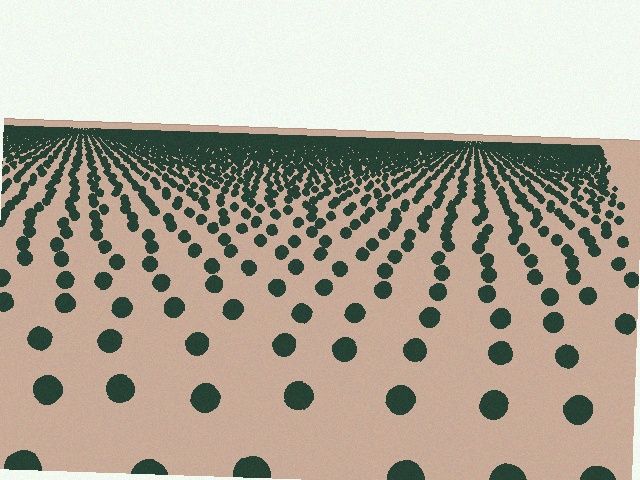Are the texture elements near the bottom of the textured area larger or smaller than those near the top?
Larger. Near the bottom, elements are closer to the viewer and appear at a bigger on-screen size.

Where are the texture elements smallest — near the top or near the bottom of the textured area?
Near the top.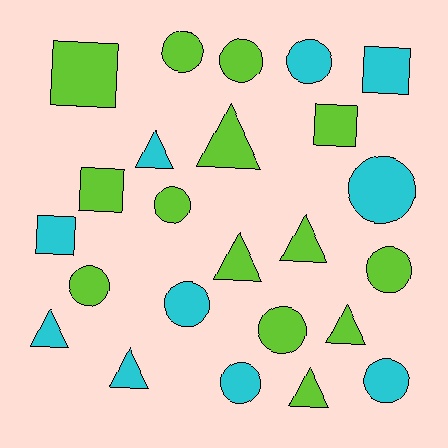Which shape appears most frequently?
Circle, with 11 objects.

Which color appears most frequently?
Lime, with 14 objects.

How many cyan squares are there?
There are 2 cyan squares.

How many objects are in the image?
There are 24 objects.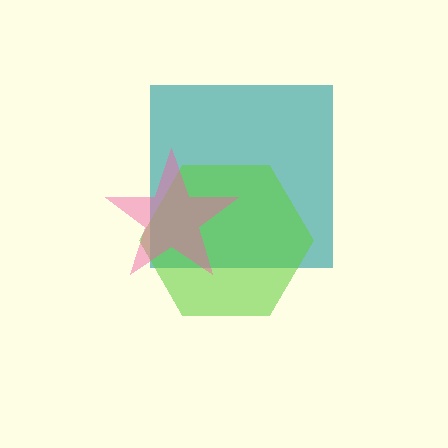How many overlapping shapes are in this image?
There are 3 overlapping shapes in the image.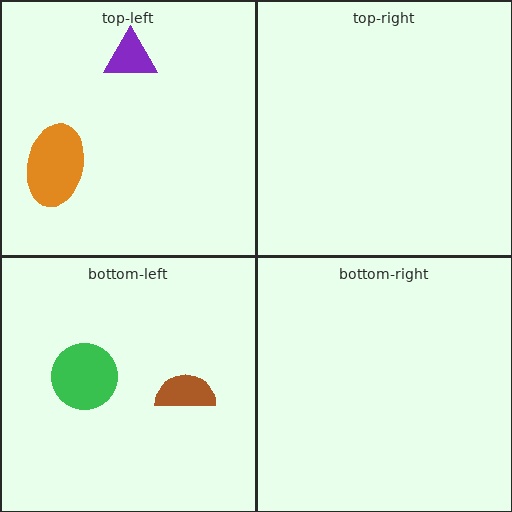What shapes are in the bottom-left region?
The brown semicircle, the green circle.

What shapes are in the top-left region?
The purple triangle, the orange ellipse.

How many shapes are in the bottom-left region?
2.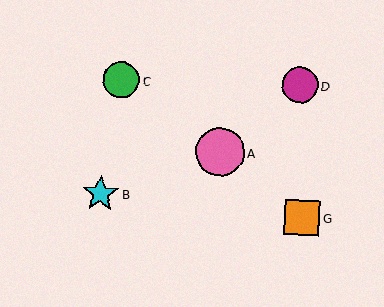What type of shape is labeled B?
Shape B is a cyan star.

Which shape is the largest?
The pink circle (labeled A) is the largest.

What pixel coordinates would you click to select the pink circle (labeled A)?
Click at (220, 152) to select the pink circle A.